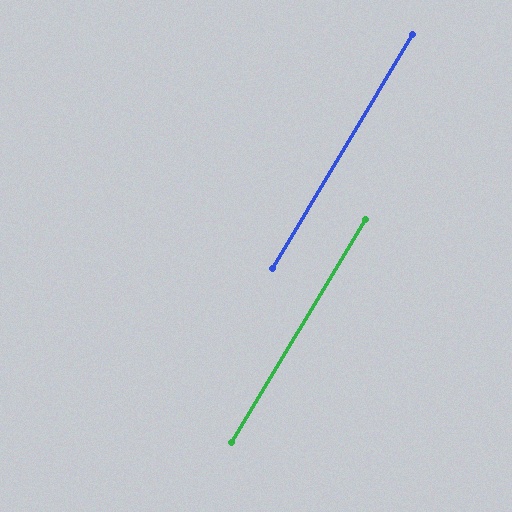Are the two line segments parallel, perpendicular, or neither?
Parallel — their directions differ by only 0.0°.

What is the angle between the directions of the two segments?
Approximately 0 degrees.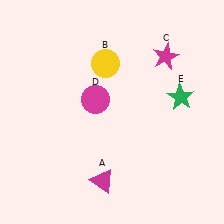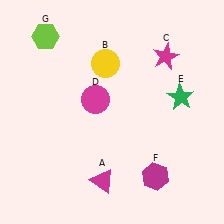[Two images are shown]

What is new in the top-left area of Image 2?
A lime hexagon (G) was added in the top-left area of Image 2.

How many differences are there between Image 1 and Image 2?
There are 2 differences between the two images.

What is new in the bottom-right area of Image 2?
A magenta hexagon (F) was added in the bottom-right area of Image 2.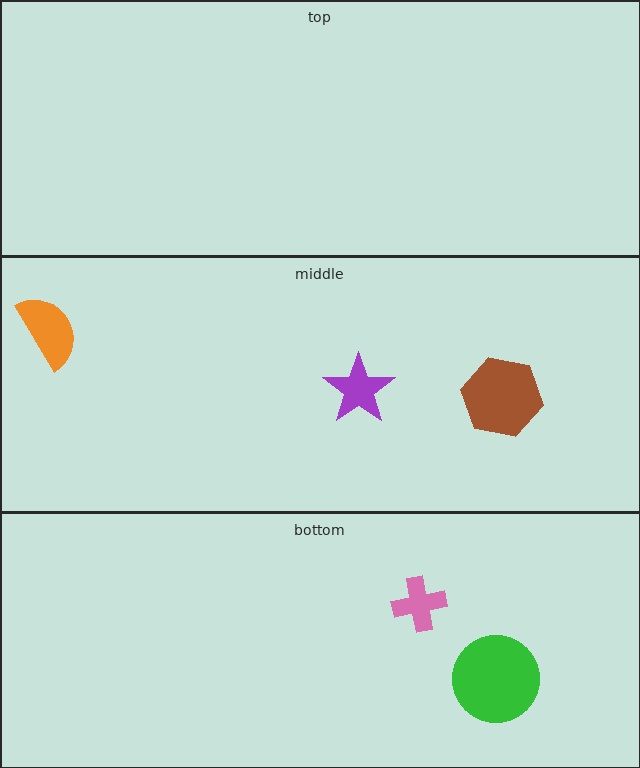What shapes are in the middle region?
The brown hexagon, the orange semicircle, the purple star.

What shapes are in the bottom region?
The green circle, the pink cross.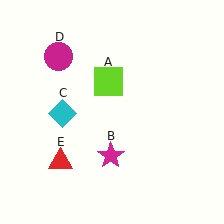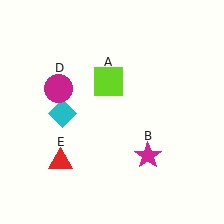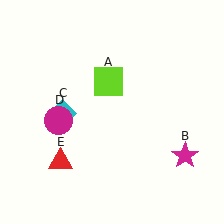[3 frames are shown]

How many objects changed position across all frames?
2 objects changed position: magenta star (object B), magenta circle (object D).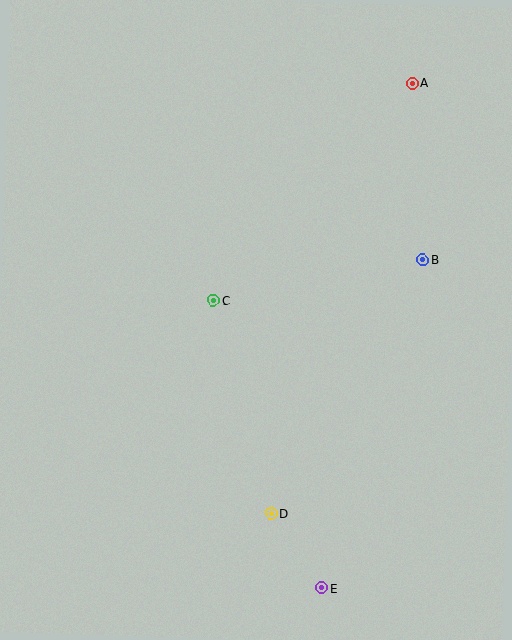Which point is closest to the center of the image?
Point C at (213, 300) is closest to the center.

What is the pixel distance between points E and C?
The distance between E and C is 308 pixels.